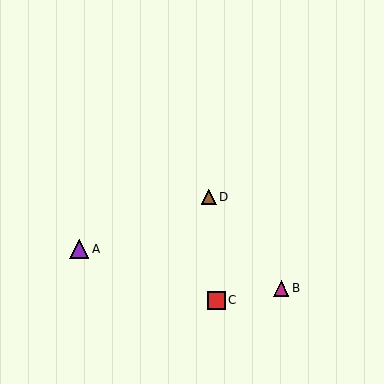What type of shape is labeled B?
Shape B is a magenta triangle.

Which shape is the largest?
The purple triangle (labeled A) is the largest.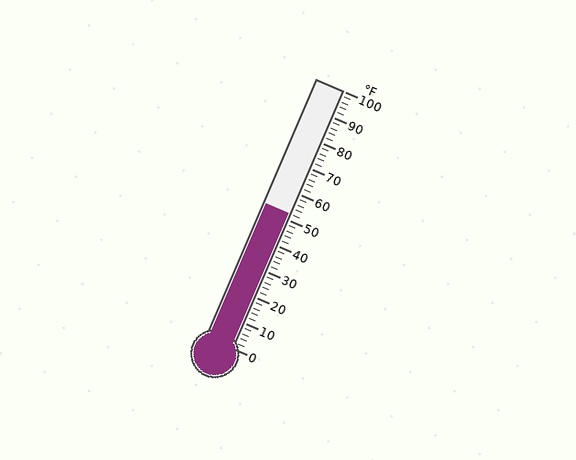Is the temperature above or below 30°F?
The temperature is above 30°F.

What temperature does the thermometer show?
The thermometer shows approximately 52°F.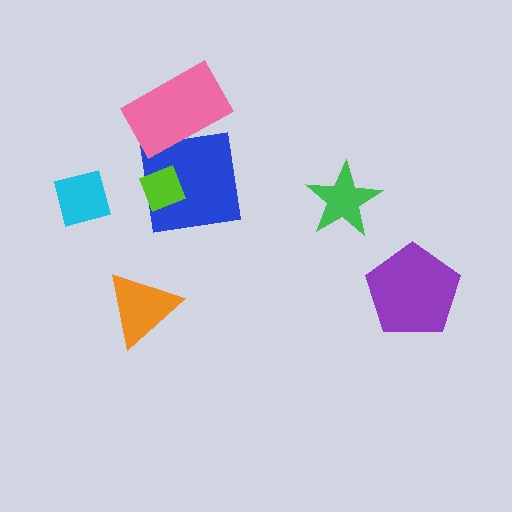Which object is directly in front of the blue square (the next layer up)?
The pink rectangle is directly in front of the blue square.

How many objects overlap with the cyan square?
0 objects overlap with the cyan square.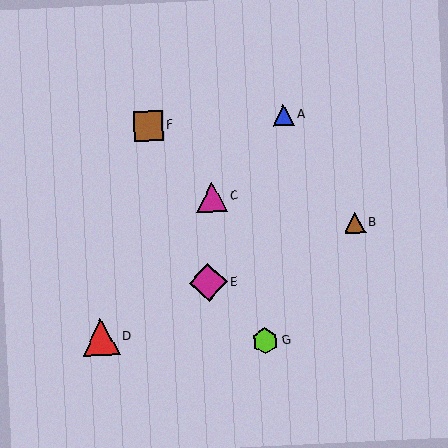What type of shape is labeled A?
Shape A is a blue triangle.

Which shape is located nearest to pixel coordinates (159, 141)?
The brown square (labeled F) at (148, 126) is nearest to that location.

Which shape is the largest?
The magenta diamond (labeled E) is the largest.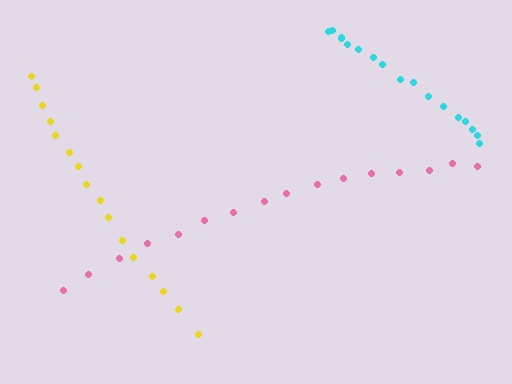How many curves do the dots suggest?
There are 3 distinct paths.